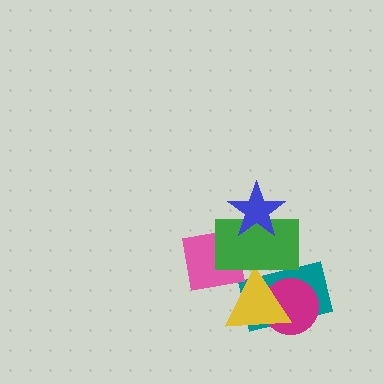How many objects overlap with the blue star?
1 object overlaps with the blue star.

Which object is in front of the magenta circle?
The yellow triangle is in front of the magenta circle.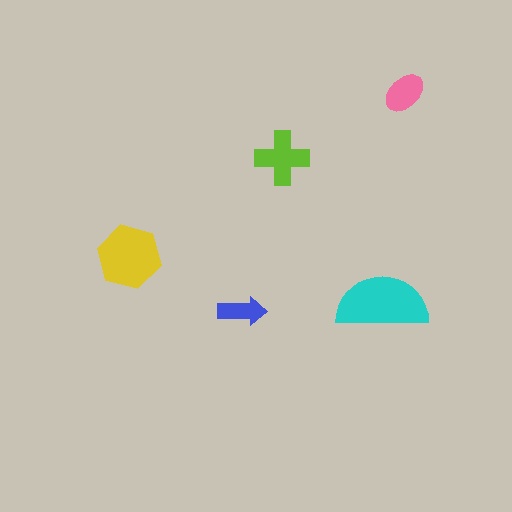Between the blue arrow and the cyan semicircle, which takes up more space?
The cyan semicircle.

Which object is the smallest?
The blue arrow.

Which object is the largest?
The cyan semicircle.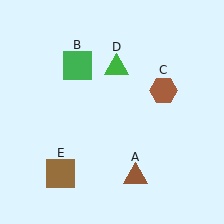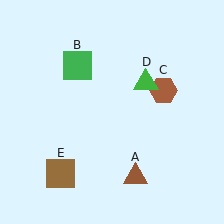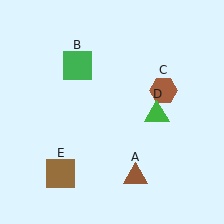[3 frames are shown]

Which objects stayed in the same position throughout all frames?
Brown triangle (object A) and green square (object B) and brown hexagon (object C) and brown square (object E) remained stationary.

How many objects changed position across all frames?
1 object changed position: green triangle (object D).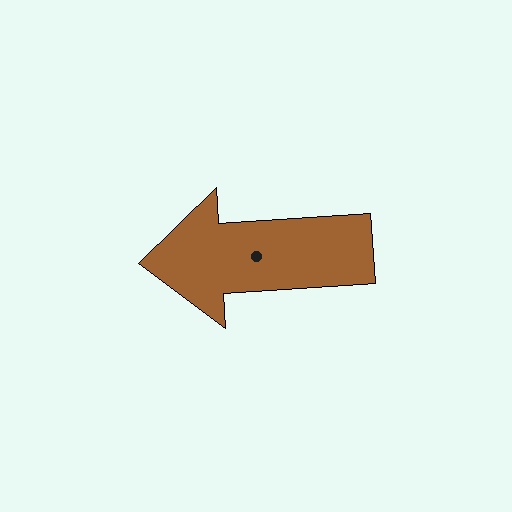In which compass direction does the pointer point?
West.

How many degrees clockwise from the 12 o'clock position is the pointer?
Approximately 266 degrees.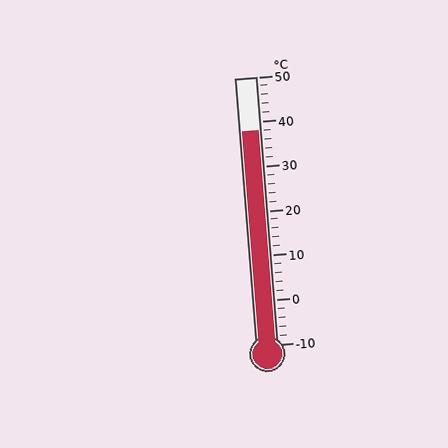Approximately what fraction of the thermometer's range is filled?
The thermometer is filled to approximately 80% of its range.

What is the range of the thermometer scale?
The thermometer scale ranges from -10°C to 50°C.